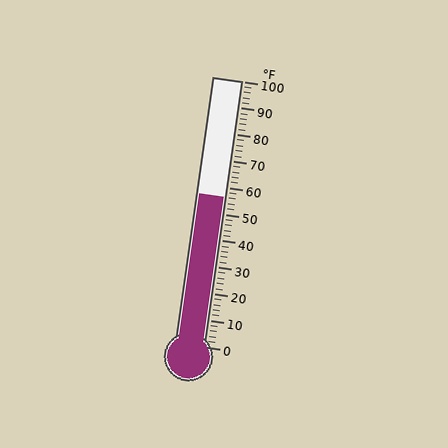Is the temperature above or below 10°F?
The temperature is above 10°F.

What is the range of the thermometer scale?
The thermometer scale ranges from 0°F to 100°F.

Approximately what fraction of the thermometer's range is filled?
The thermometer is filled to approximately 55% of its range.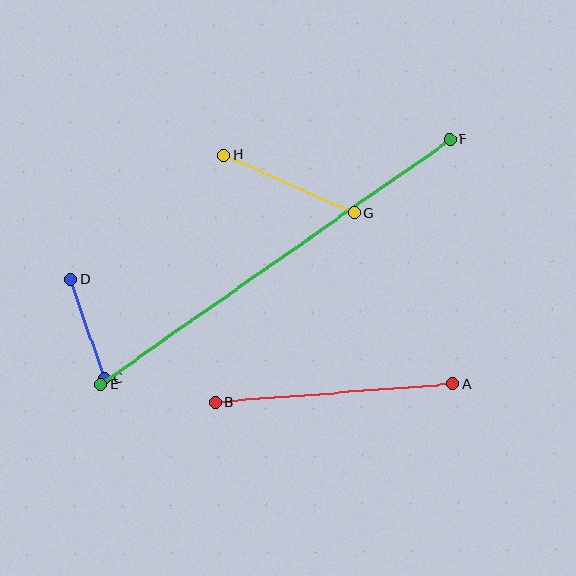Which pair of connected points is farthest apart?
Points E and F are farthest apart.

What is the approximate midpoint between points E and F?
The midpoint is at approximately (275, 262) pixels.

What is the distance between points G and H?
The distance is approximately 144 pixels.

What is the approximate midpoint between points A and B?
The midpoint is at approximately (334, 393) pixels.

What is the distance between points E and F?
The distance is approximately 426 pixels.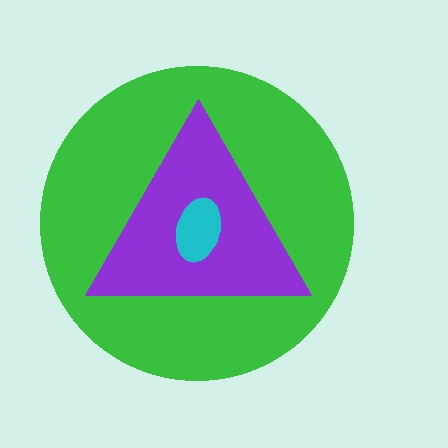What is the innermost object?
The cyan ellipse.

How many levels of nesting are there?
3.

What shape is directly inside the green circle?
The purple triangle.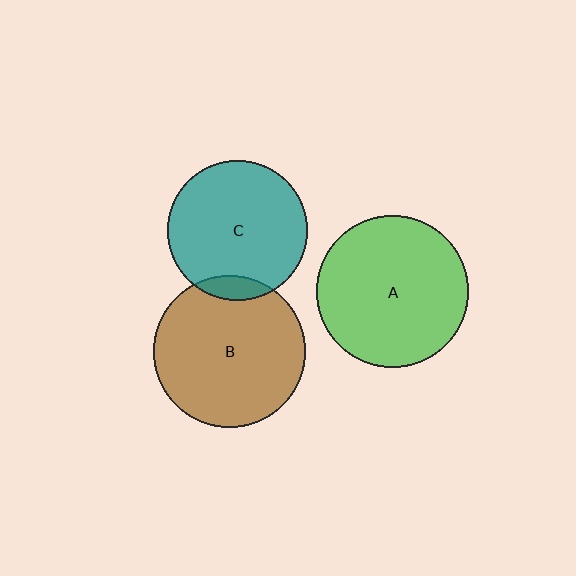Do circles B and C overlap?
Yes.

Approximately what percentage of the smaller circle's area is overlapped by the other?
Approximately 10%.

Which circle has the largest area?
Circle A (green).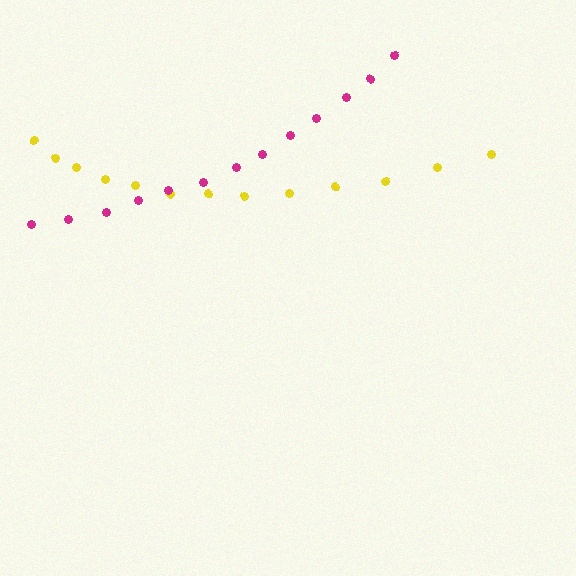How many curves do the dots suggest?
There are 2 distinct paths.